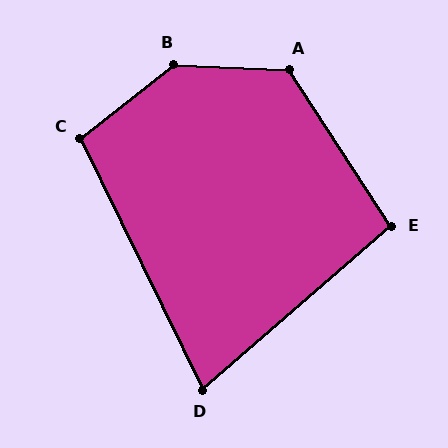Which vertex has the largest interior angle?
B, at approximately 139 degrees.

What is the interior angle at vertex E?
Approximately 98 degrees (obtuse).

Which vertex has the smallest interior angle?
D, at approximately 75 degrees.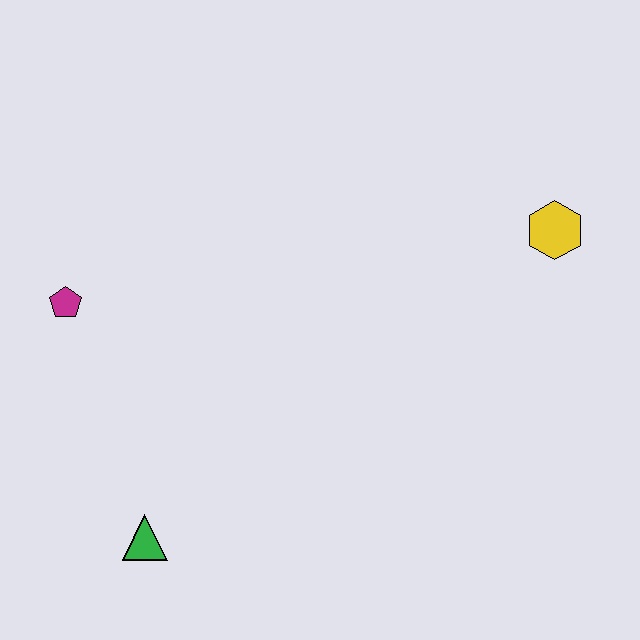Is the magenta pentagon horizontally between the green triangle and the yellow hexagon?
No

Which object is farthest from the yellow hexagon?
The green triangle is farthest from the yellow hexagon.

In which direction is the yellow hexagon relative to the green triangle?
The yellow hexagon is to the right of the green triangle.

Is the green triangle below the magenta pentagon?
Yes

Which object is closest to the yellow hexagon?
The magenta pentagon is closest to the yellow hexagon.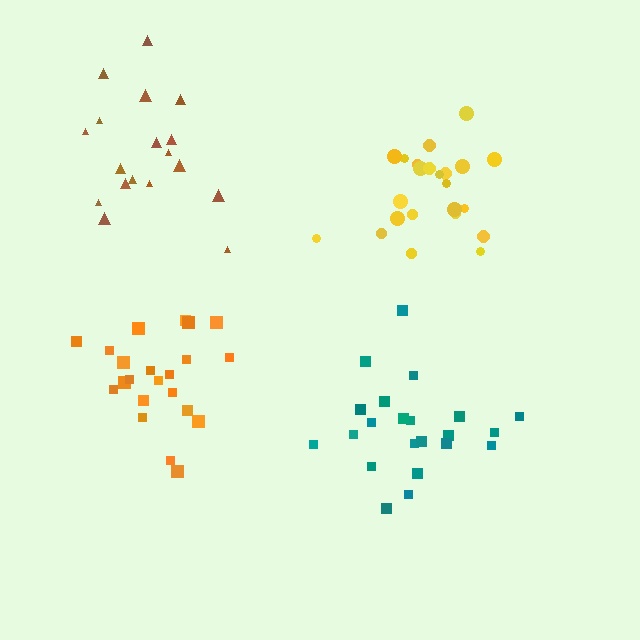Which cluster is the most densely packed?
Yellow.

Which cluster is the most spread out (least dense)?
Brown.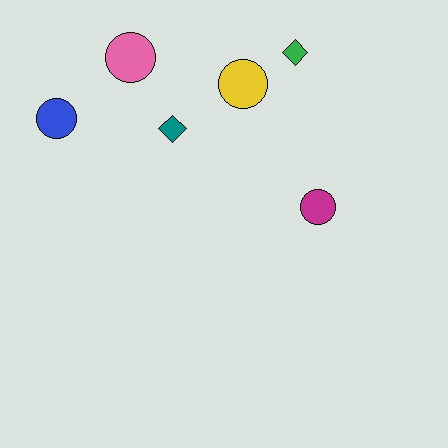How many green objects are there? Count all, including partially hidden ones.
There is 1 green object.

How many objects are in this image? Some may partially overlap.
There are 6 objects.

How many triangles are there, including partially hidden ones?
There are no triangles.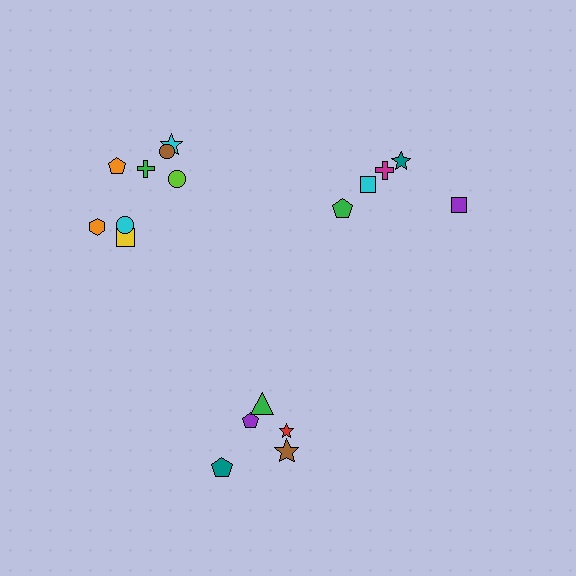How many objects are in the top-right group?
There are 5 objects.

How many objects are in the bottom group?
There are 5 objects.